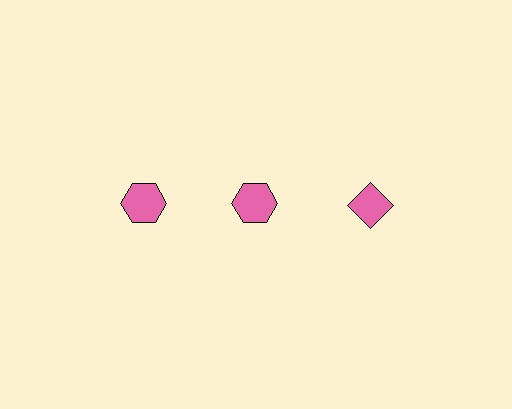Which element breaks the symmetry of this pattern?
The pink diamond in the top row, center column breaks the symmetry. All other shapes are pink hexagons.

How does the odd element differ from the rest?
It has a different shape: diamond instead of hexagon.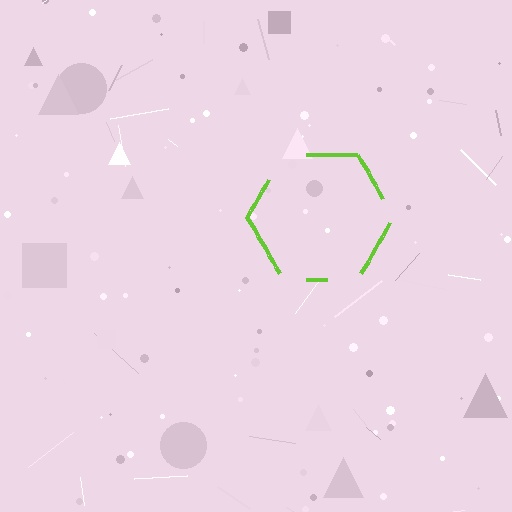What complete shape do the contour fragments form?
The contour fragments form a hexagon.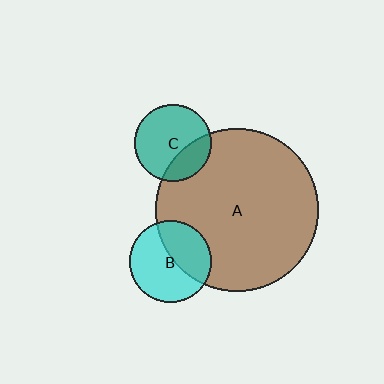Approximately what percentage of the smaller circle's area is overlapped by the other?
Approximately 30%.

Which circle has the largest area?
Circle A (brown).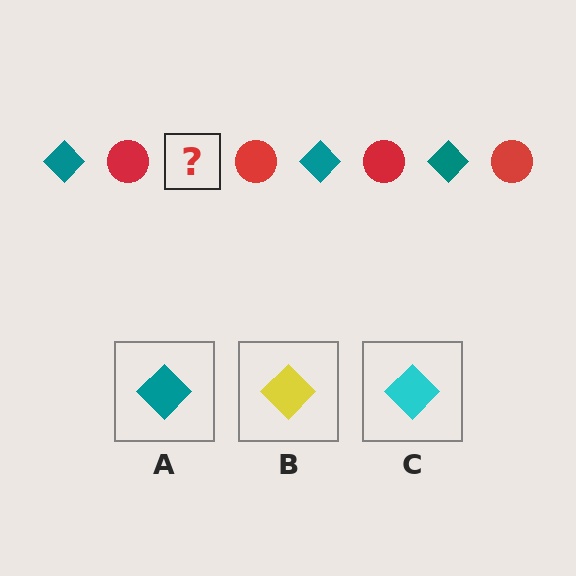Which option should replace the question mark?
Option A.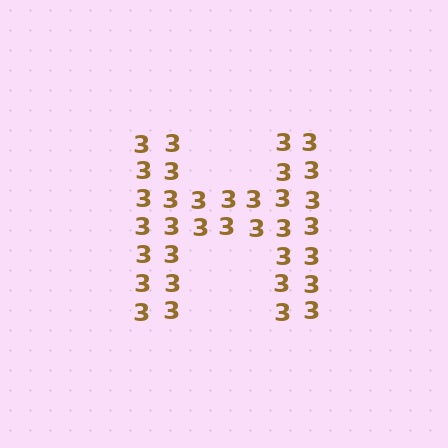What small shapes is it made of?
It is made of small digit 3's.